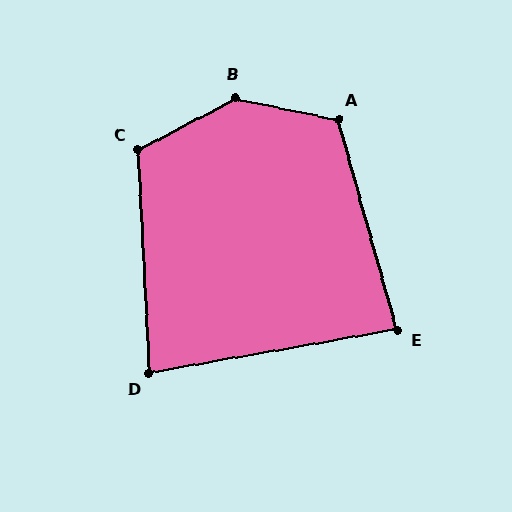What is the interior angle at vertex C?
Approximately 115 degrees (obtuse).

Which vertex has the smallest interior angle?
D, at approximately 83 degrees.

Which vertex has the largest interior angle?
B, at approximately 140 degrees.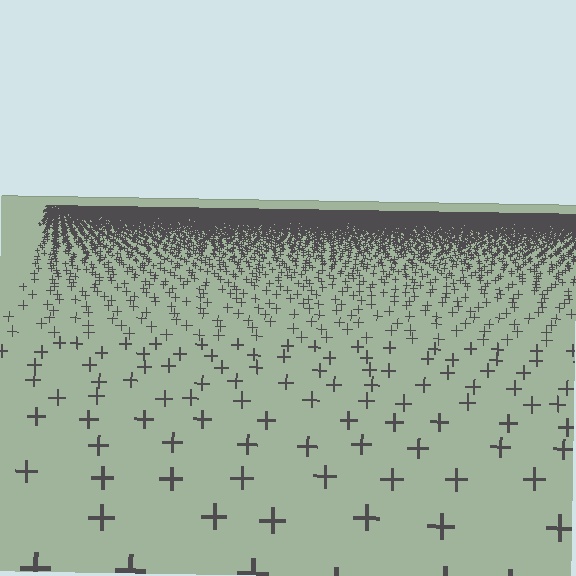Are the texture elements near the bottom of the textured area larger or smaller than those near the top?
Larger. Near the bottom, elements are closer to the viewer and appear at a bigger on-screen size.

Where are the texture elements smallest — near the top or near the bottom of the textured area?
Near the top.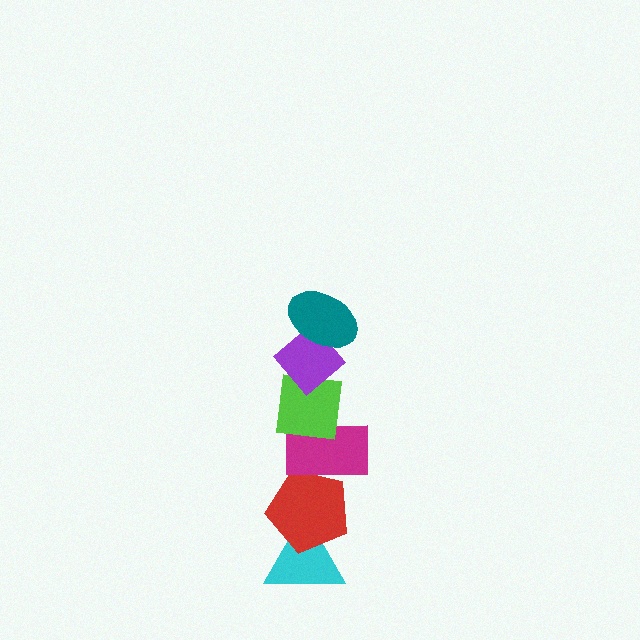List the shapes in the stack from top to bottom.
From top to bottom: the teal ellipse, the purple diamond, the lime square, the magenta rectangle, the red pentagon, the cyan triangle.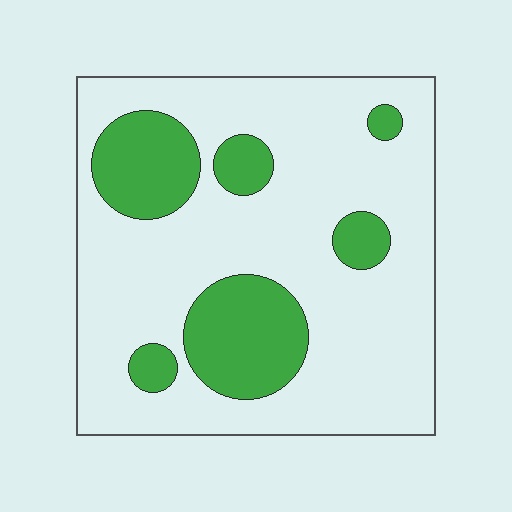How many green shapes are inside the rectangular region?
6.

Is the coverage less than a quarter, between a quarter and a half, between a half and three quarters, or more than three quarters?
Less than a quarter.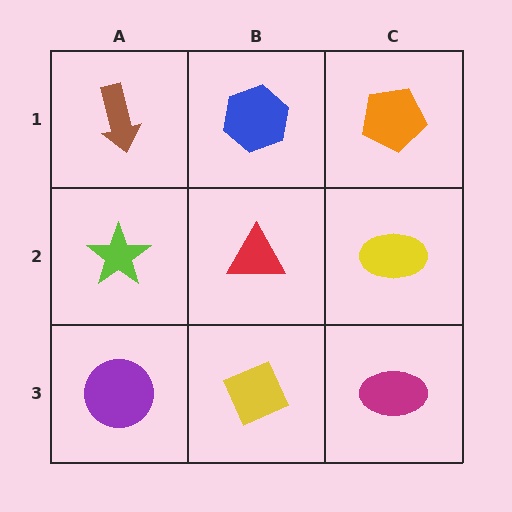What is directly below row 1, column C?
A yellow ellipse.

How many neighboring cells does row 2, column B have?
4.